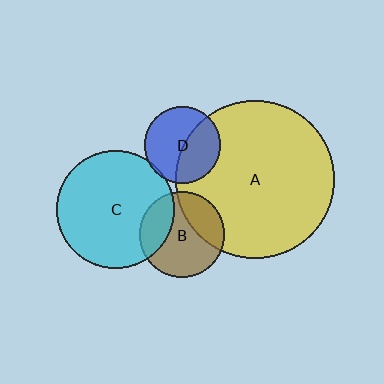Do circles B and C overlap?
Yes.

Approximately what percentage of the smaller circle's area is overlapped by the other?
Approximately 25%.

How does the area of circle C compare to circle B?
Approximately 1.9 times.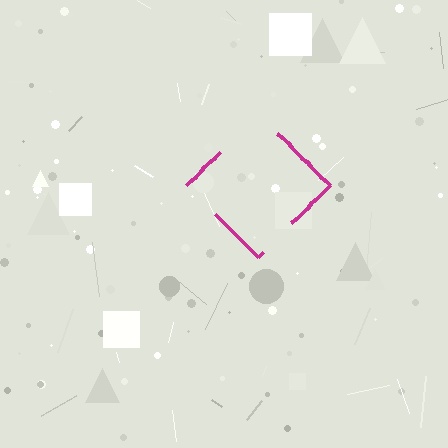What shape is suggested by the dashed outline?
The dashed outline suggests a diamond.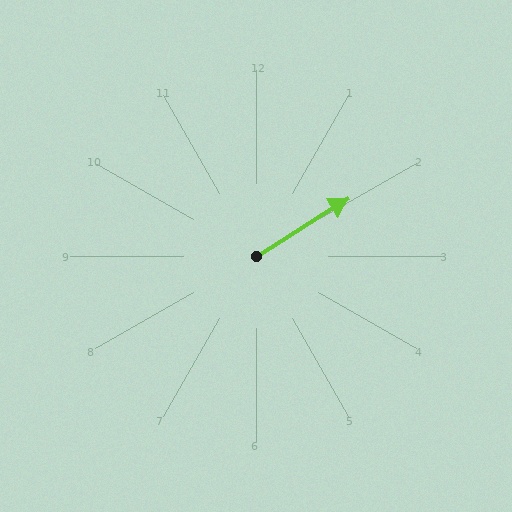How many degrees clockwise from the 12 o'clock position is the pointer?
Approximately 58 degrees.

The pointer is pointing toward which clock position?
Roughly 2 o'clock.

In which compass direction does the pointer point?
Northeast.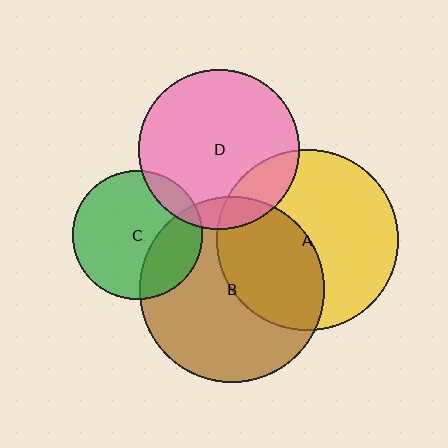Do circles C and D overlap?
Yes.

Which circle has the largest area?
Circle B (brown).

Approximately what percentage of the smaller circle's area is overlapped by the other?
Approximately 10%.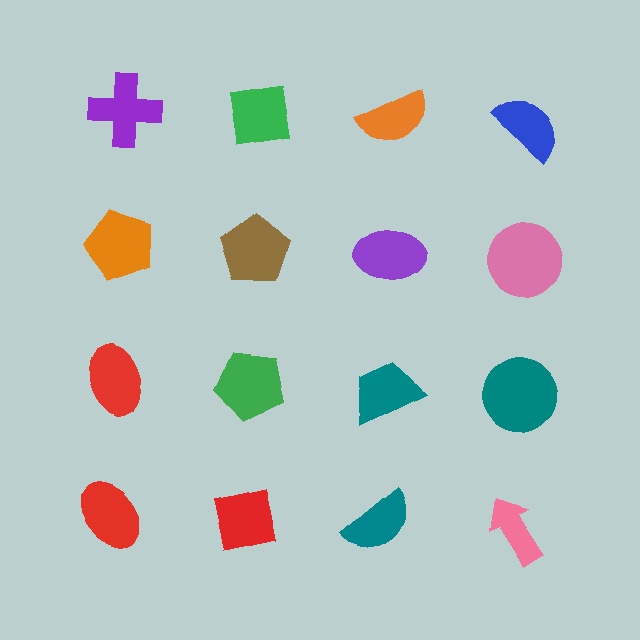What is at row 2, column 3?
A purple ellipse.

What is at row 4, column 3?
A teal semicircle.